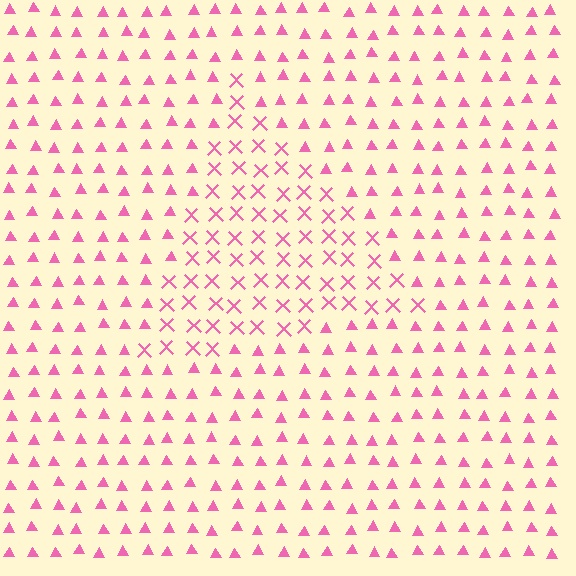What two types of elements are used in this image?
The image uses X marks inside the triangle region and triangles outside it.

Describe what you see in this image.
The image is filled with small pink elements arranged in a uniform grid. A triangle-shaped region contains X marks, while the surrounding area contains triangles. The boundary is defined purely by the change in element shape.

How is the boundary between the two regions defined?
The boundary is defined by a change in element shape: X marks inside vs. triangles outside. All elements share the same color and spacing.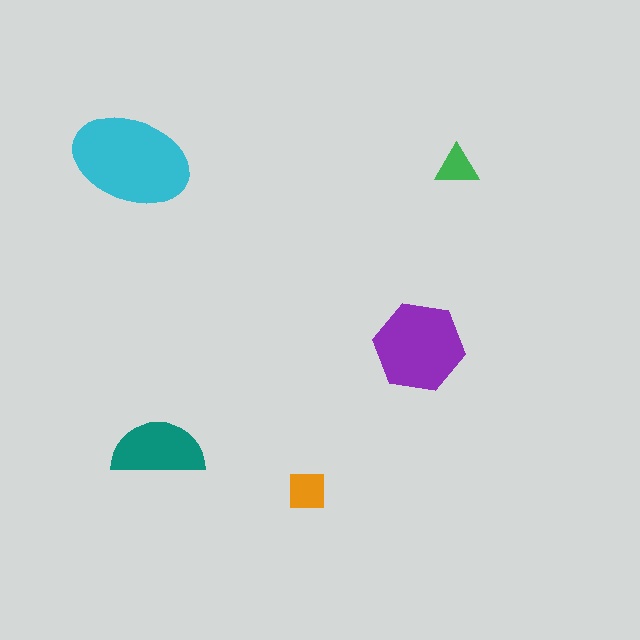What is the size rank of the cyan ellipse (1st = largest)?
1st.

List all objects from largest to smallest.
The cyan ellipse, the purple hexagon, the teal semicircle, the orange square, the green triangle.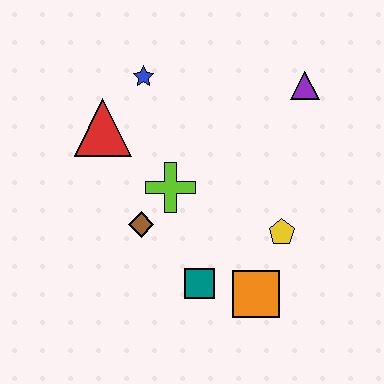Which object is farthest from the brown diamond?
The purple triangle is farthest from the brown diamond.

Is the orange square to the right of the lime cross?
Yes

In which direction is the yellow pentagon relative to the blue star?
The yellow pentagon is below the blue star.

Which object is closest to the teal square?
The orange square is closest to the teal square.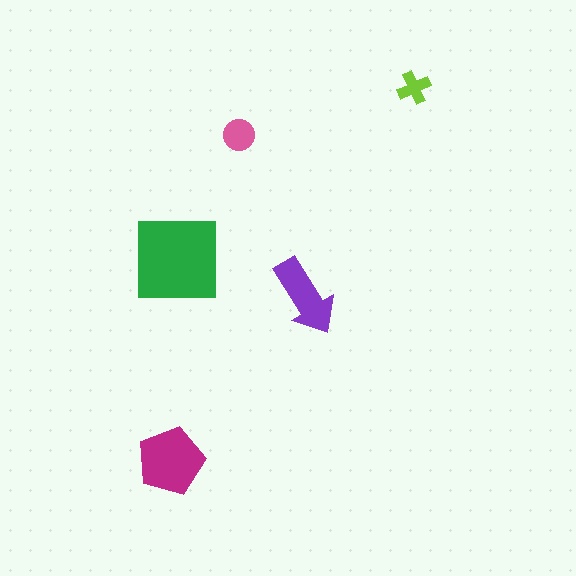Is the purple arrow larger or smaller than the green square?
Smaller.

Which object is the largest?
The green square.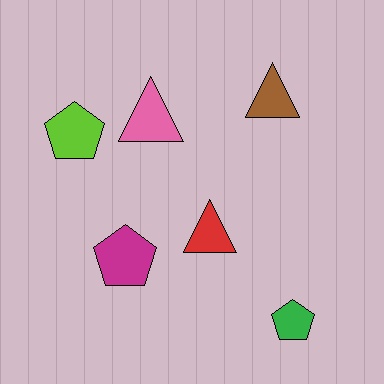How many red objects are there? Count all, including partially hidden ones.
There is 1 red object.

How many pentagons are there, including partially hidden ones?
There are 3 pentagons.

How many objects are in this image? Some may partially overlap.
There are 6 objects.